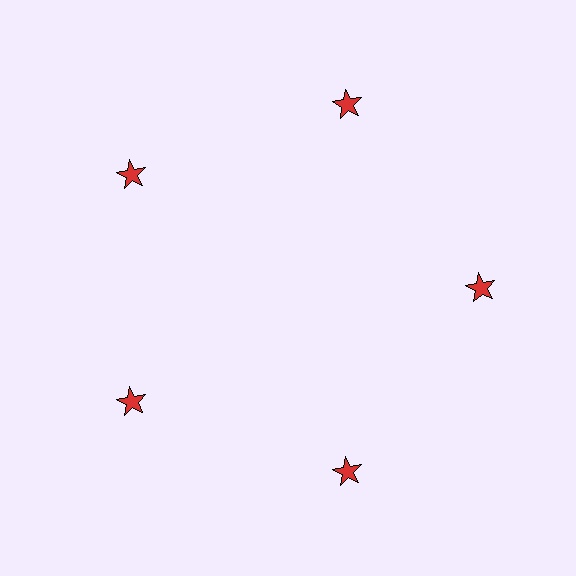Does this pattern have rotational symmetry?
Yes, this pattern has 5-fold rotational symmetry. It looks the same after rotating 72 degrees around the center.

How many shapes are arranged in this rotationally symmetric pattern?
There are 5 shapes, arranged in 5 groups of 1.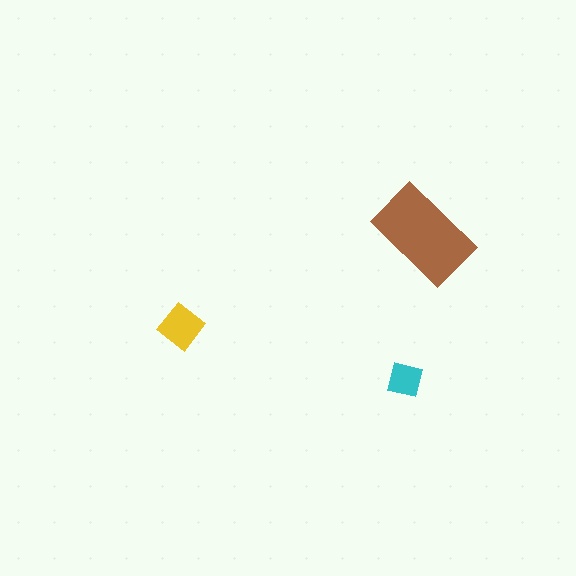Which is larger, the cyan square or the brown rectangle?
The brown rectangle.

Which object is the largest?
The brown rectangle.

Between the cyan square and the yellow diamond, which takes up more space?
The yellow diamond.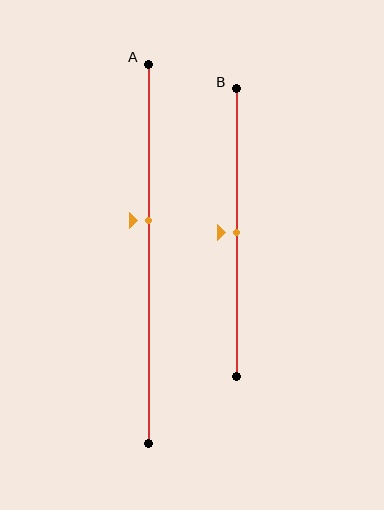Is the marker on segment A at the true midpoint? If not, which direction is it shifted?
No, the marker on segment A is shifted upward by about 9% of the segment length.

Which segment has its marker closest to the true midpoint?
Segment B has its marker closest to the true midpoint.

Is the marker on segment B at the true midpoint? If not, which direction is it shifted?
Yes, the marker on segment B is at the true midpoint.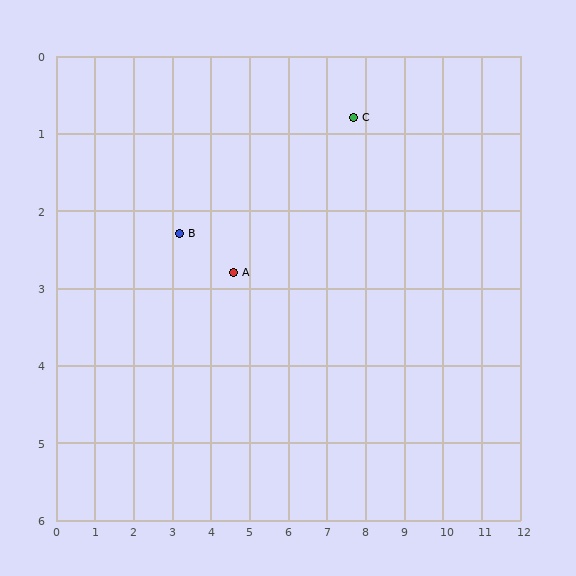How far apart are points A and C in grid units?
Points A and C are about 3.7 grid units apart.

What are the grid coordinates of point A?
Point A is at approximately (4.6, 2.8).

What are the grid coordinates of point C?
Point C is at approximately (7.7, 0.8).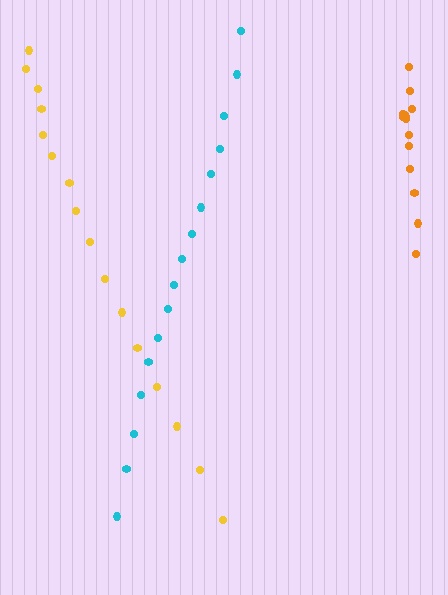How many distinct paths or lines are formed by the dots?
There are 3 distinct paths.